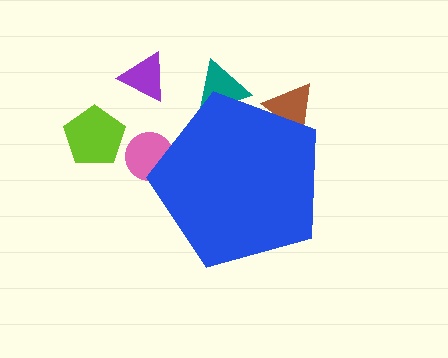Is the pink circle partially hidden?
Yes, the pink circle is partially hidden behind the blue pentagon.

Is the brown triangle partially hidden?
Yes, the brown triangle is partially hidden behind the blue pentagon.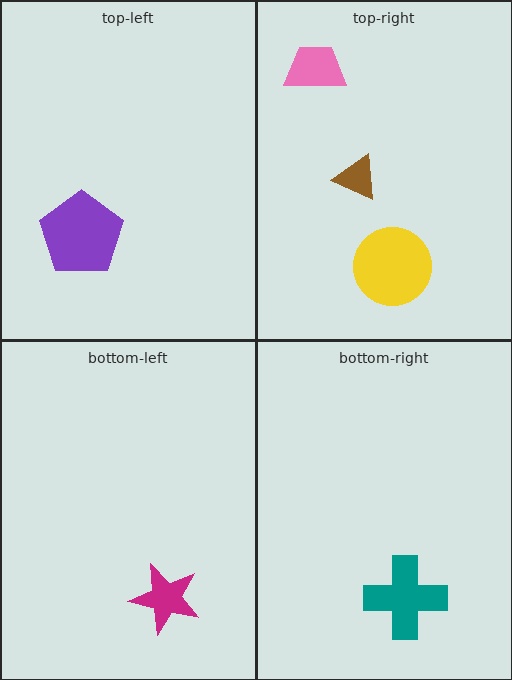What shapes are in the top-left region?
The purple pentagon.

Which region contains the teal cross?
The bottom-right region.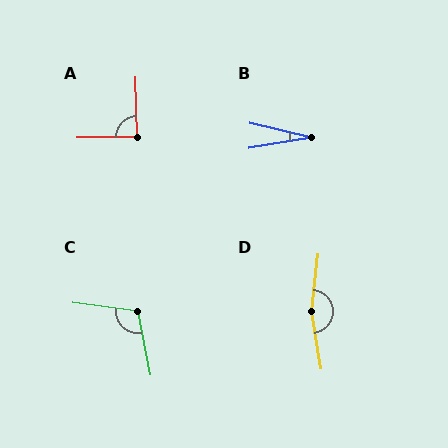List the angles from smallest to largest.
B (23°), A (89°), C (109°), D (165°).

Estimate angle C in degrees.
Approximately 109 degrees.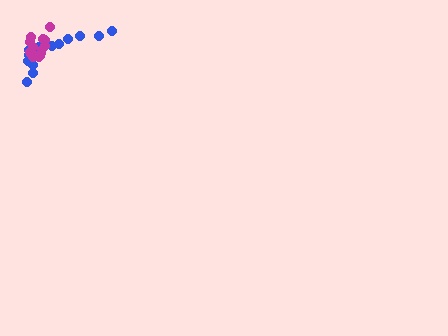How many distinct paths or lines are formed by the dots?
There are 2 distinct paths.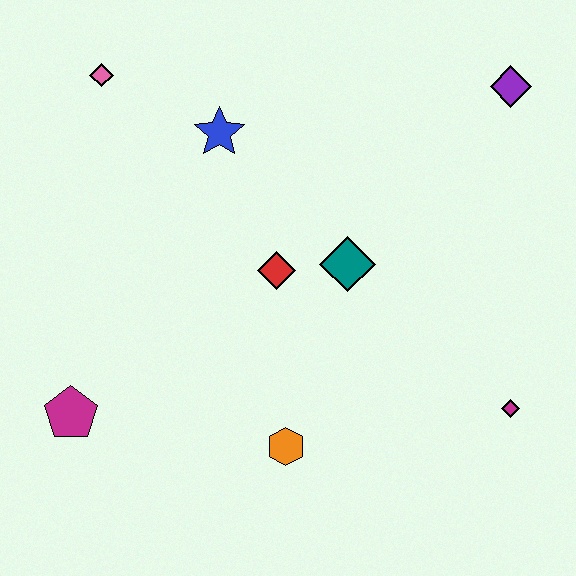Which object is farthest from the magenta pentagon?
The purple diamond is farthest from the magenta pentagon.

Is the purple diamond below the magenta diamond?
No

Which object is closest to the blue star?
The pink diamond is closest to the blue star.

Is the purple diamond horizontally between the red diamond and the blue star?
No